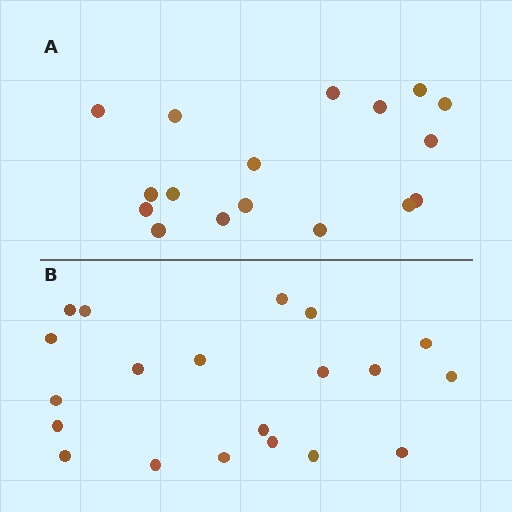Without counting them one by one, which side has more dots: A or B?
Region B (the bottom region) has more dots.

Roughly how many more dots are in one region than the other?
Region B has just a few more — roughly 2 or 3 more dots than region A.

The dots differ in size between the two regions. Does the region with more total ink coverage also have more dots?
No. Region A has more total ink coverage because its dots are larger, but region B actually contains more individual dots. Total area can be misleading — the number of items is what matters here.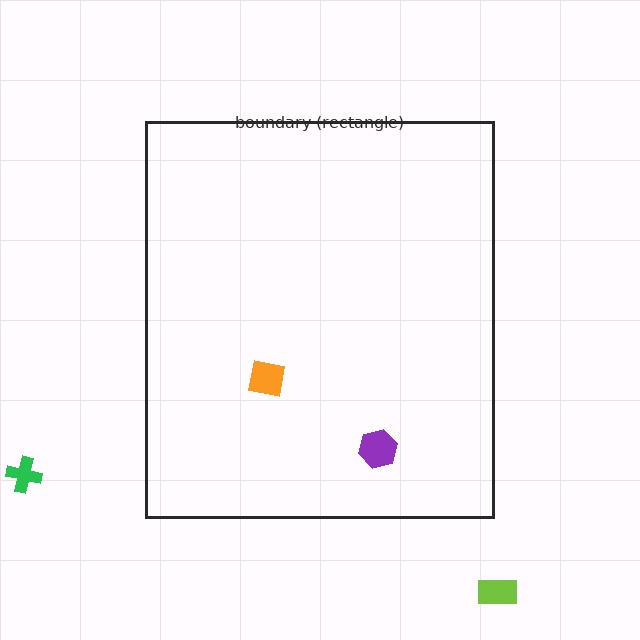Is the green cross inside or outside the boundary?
Outside.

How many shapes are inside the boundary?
2 inside, 2 outside.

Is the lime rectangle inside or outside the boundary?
Outside.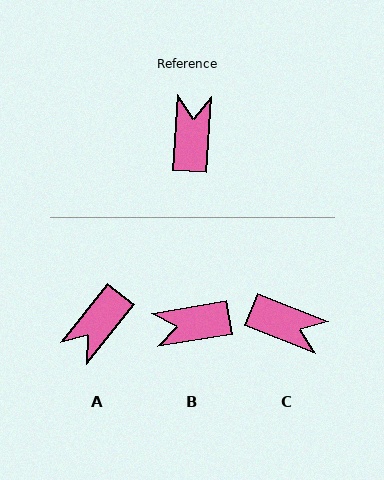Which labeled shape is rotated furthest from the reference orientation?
A, about 145 degrees away.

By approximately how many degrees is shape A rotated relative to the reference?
Approximately 145 degrees counter-clockwise.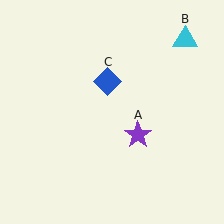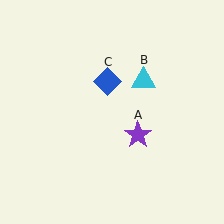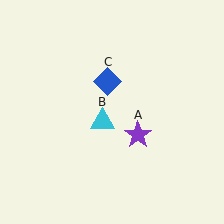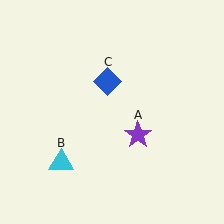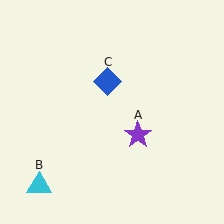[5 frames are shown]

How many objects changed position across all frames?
1 object changed position: cyan triangle (object B).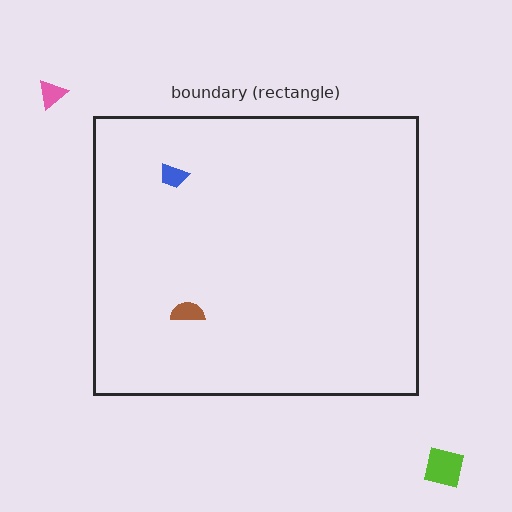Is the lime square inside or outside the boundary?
Outside.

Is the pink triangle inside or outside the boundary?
Outside.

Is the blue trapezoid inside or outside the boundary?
Inside.